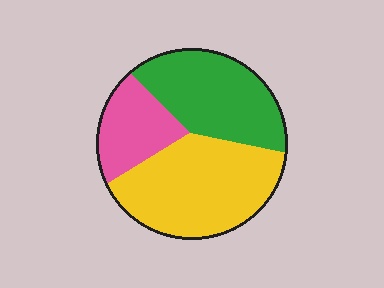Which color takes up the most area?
Yellow, at roughly 45%.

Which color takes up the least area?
Pink, at roughly 20%.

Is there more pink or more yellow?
Yellow.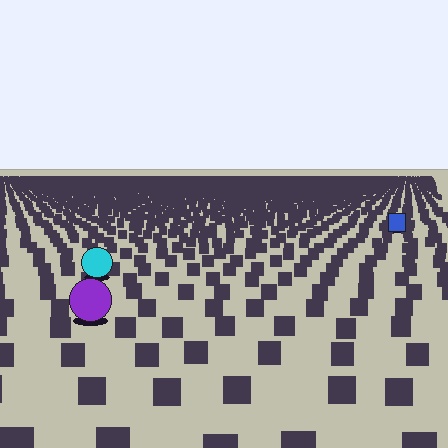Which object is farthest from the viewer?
The blue square is farthest from the viewer. It appears smaller and the ground texture around it is denser.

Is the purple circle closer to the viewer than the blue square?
Yes. The purple circle is closer — you can tell from the texture gradient: the ground texture is coarser near it.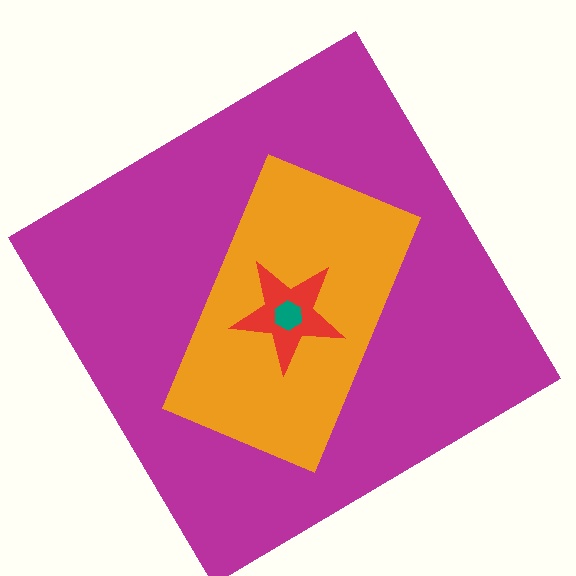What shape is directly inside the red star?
The teal hexagon.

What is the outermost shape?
The magenta diamond.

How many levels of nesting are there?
4.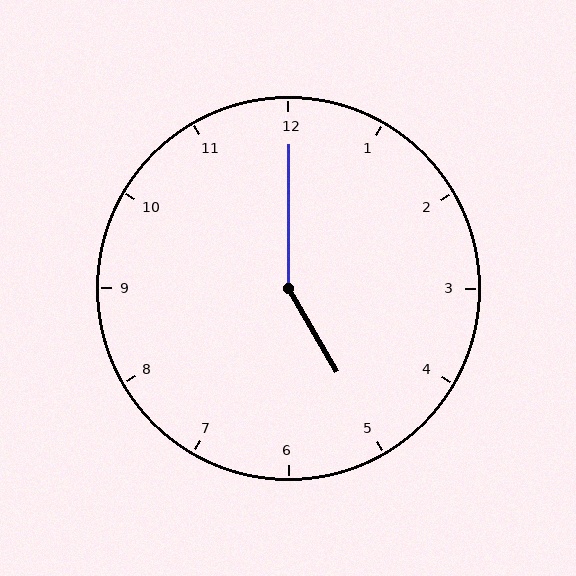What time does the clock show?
5:00.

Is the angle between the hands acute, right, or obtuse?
It is obtuse.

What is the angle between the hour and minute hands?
Approximately 150 degrees.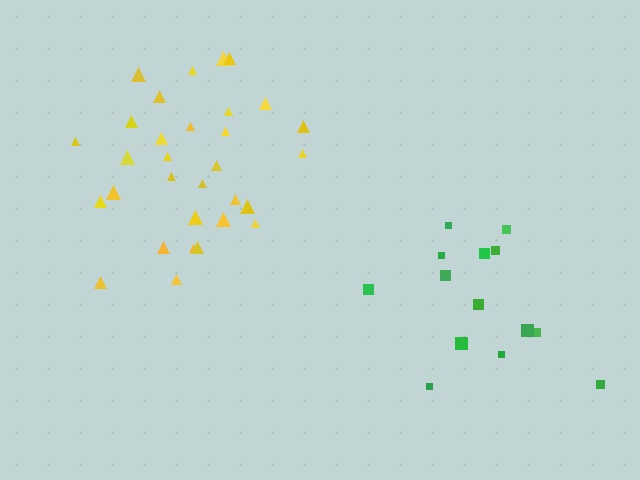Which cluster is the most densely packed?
Yellow.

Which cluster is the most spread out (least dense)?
Green.